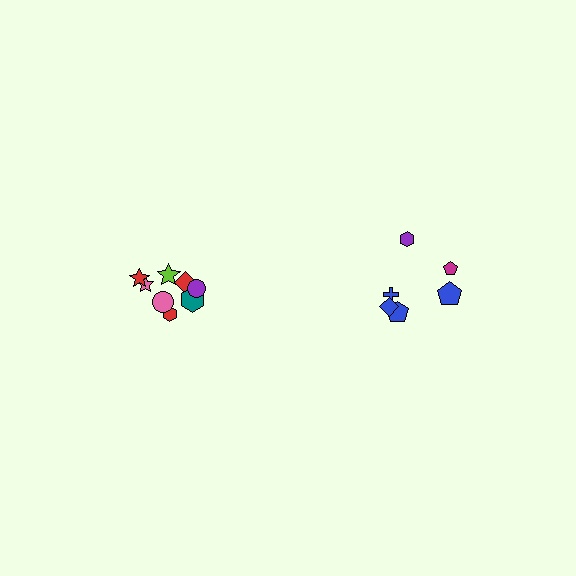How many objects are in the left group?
There are 8 objects.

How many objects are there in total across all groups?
There are 14 objects.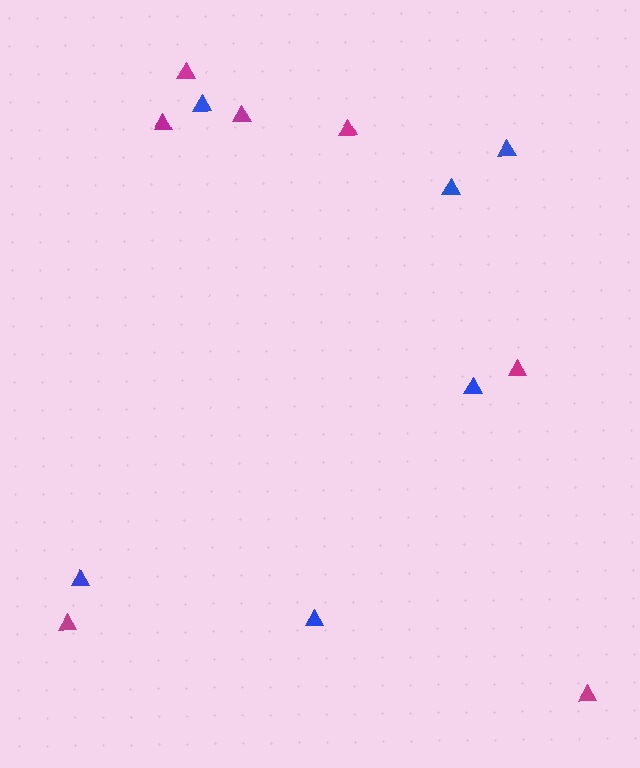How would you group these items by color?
There are 2 groups: one group of blue triangles (6) and one group of magenta triangles (7).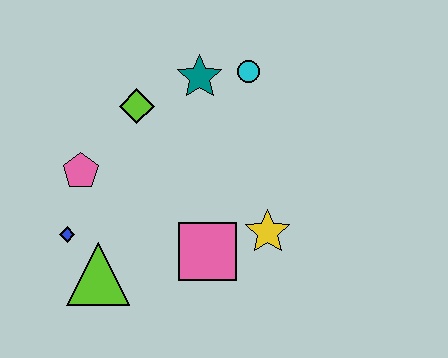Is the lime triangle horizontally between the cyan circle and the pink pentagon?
Yes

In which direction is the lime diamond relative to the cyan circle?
The lime diamond is to the left of the cyan circle.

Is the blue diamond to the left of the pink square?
Yes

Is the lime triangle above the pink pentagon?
No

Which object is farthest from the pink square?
The cyan circle is farthest from the pink square.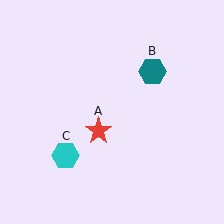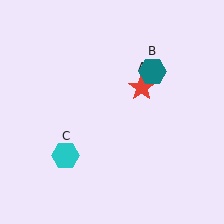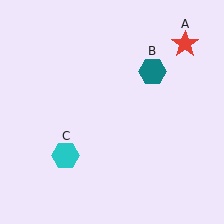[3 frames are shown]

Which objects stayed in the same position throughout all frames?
Teal hexagon (object B) and cyan hexagon (object C) remained stationary.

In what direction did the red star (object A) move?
The red star (object A) moved up and to the right.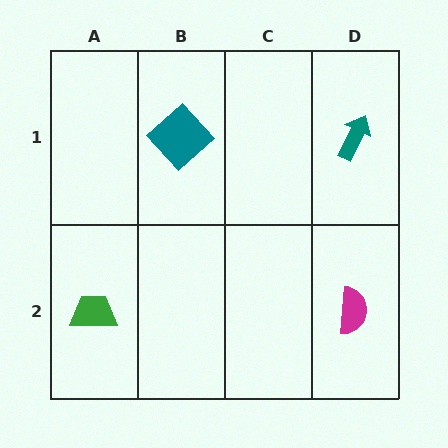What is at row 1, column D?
A teal arrow.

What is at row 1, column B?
A teal diamond.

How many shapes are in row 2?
2 shapes.